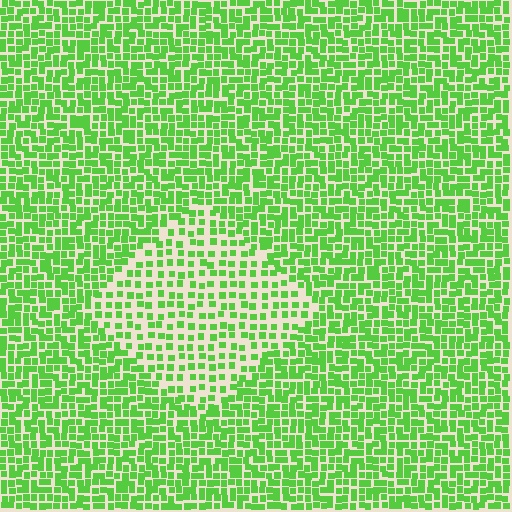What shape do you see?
I see a diamond.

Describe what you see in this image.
The image contains small lime elements arranged at two different densities. A diamond-shaped region is visible where the elements are less densely packed than the surrounding area.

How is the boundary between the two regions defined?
The boundary is defined by a change in element density (approximately 1.9x ratio). All elements are the same color, size, and shape.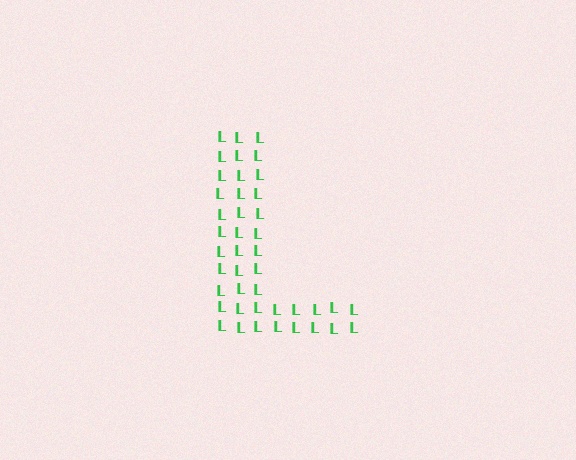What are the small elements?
The small elements are letter L's.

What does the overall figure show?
The overall figure shows the letter L.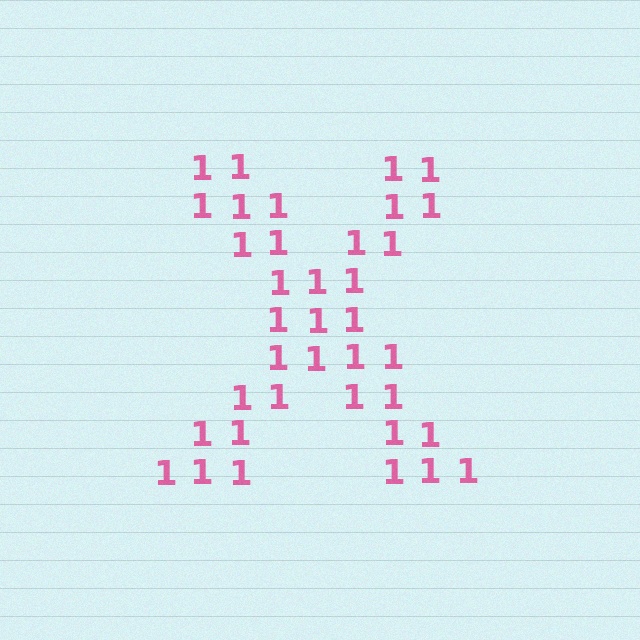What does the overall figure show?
The overall figure shows the letter X.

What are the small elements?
The small elements are digit 1's.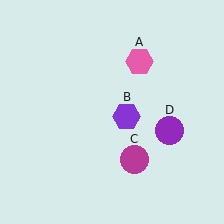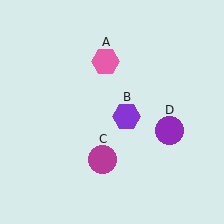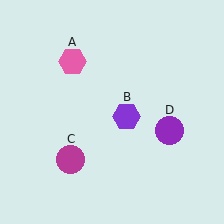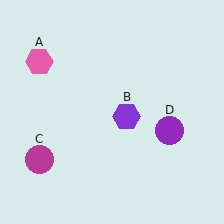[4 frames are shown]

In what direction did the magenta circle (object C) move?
The magenta circle (object C) moved left.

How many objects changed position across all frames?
2 objects changed position: pink hexagon (object A), magenta circle (object C).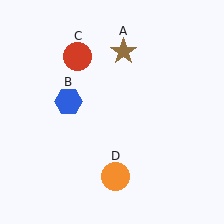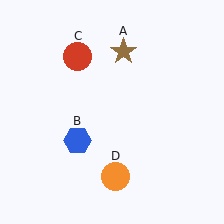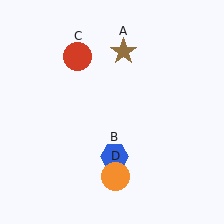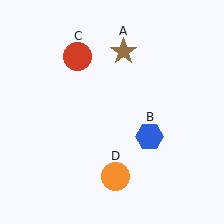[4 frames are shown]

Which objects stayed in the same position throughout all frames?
Brown star (object A) and red circle (object C) and orange circle (object D) remained stationary.